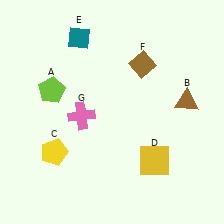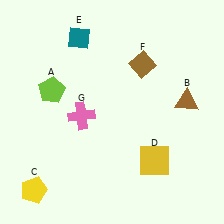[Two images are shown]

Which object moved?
The yellow pentagon (C) moved down.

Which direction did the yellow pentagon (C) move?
The yellow pentagon (C) moved down.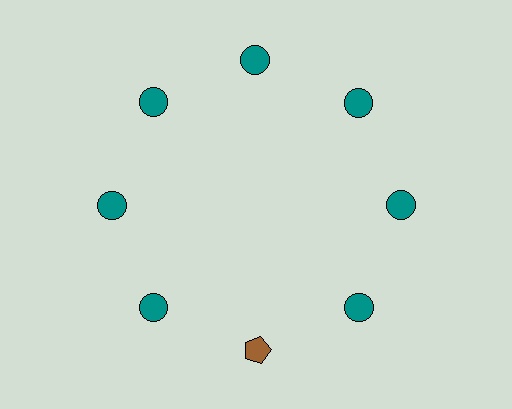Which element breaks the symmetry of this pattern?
The brown pentagon at roughly the 6 o'clock position breaks the symmetry. All other shapes are teal circles.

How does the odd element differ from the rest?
It differs in both color (brown instead of teal) and shape (pentagon instead of circle).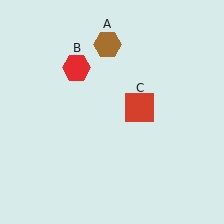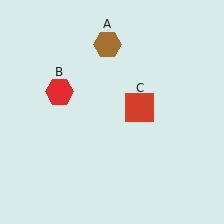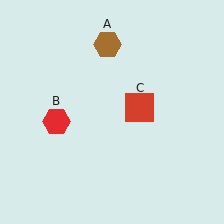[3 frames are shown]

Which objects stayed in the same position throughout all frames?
Brown hexagon (object A) and red square (object C) remained stationary.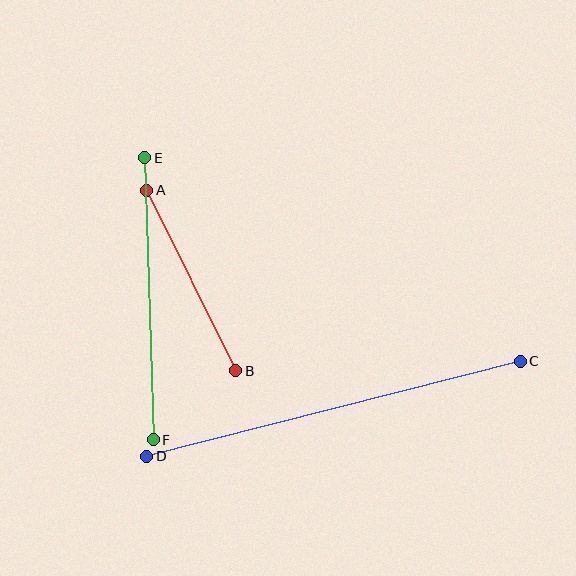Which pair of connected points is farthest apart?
Points C and D are farthest apart.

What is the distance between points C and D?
The distance is approximately 385 pixels.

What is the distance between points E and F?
The distance is approximately 282 pixels.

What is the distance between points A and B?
The distance is approximately 201 pixels.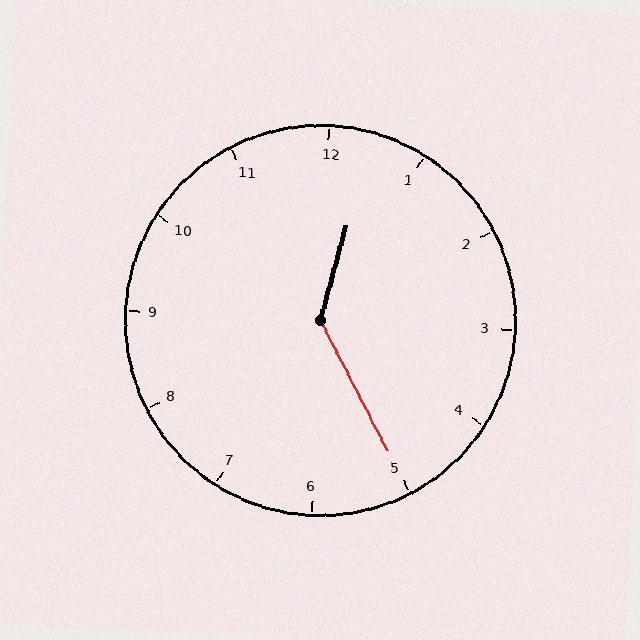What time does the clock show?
12:25.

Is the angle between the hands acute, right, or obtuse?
It is obtuse.